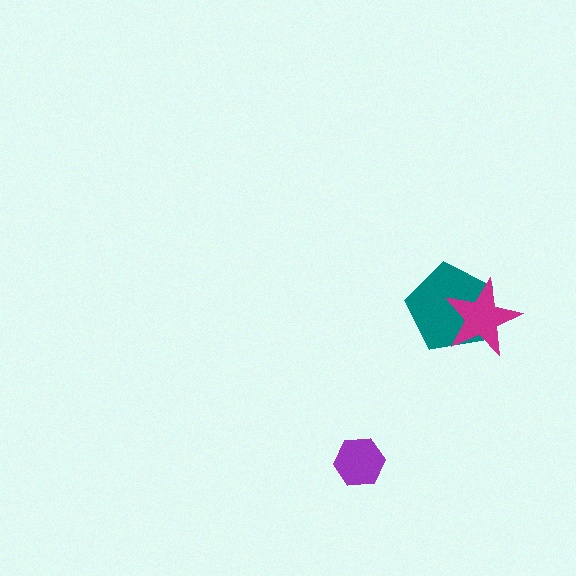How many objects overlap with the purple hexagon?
0 objects overlap with the purple hexagon.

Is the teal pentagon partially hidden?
Yes, it is partially covered by another shape.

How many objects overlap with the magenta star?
1 object overlaps with the magenta star.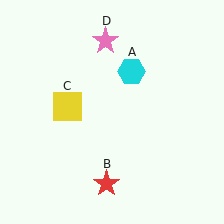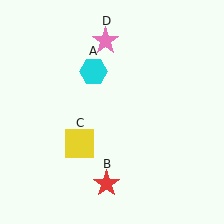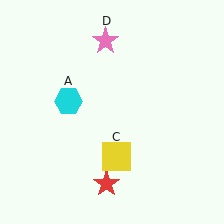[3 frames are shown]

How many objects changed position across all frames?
2 objects changed position: cyan hexagon (object A), yellow square (object C).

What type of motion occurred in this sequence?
The cyan hexagon (object A), yellow square (object C) rotated counterclockwise around the center of the scene.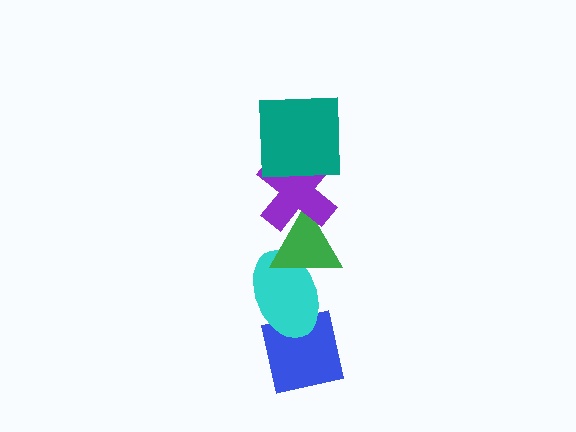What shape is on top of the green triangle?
The purple cross is on top of the green triangle.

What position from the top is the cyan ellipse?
The cyan ellipse is 4th from the top.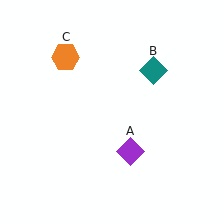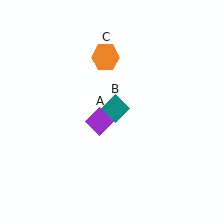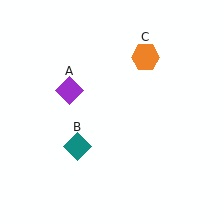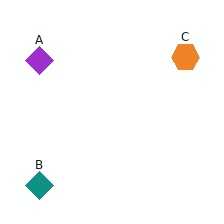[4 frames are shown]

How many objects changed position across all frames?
3 objects changed position: purple diamond (object A), teal diamond (object B), orange hexagon (object C).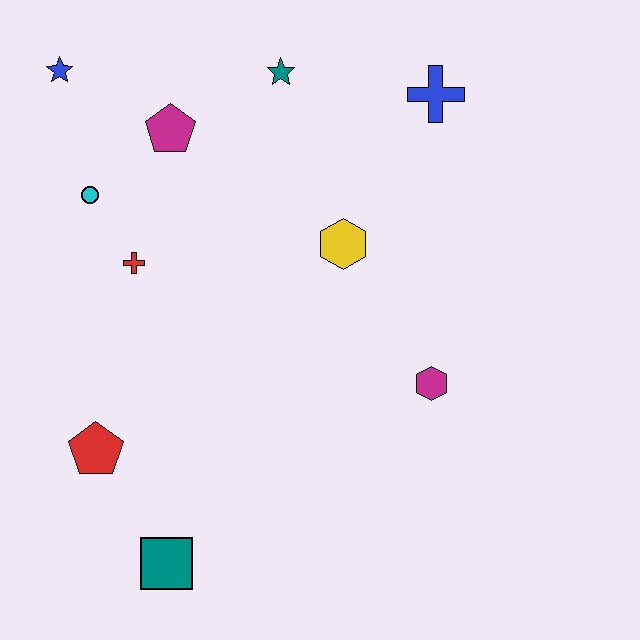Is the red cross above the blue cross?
No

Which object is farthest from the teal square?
The blue cross is farthest from the teal square.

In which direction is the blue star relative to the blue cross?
The blue star is to the left of the blue cross.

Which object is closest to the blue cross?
The teal star is closest to the blue cross.